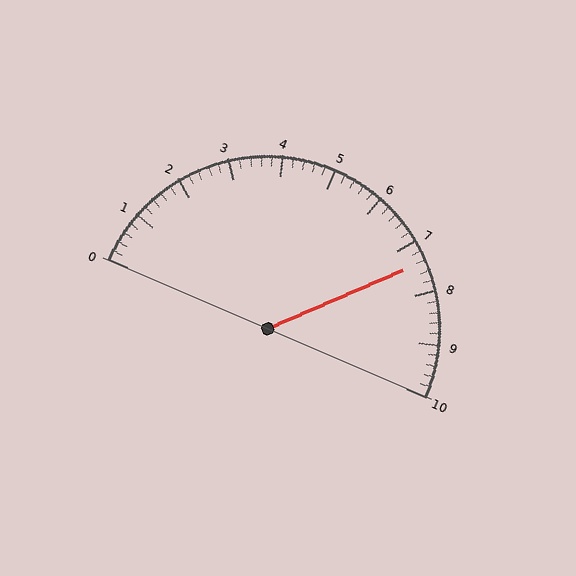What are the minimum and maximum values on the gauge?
The gauge ranges from 0 to 10.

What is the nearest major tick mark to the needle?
The nearest major tick mark is 7.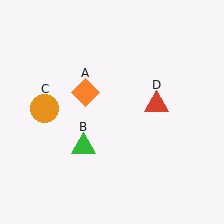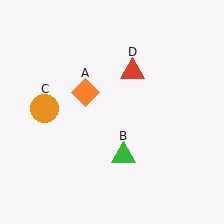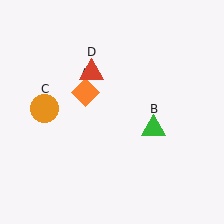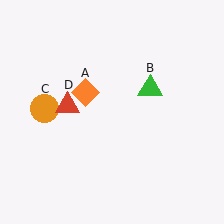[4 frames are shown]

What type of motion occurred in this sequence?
The green triangle (object B), red triangle (object D) rotated counterclockwise around the center of the scene.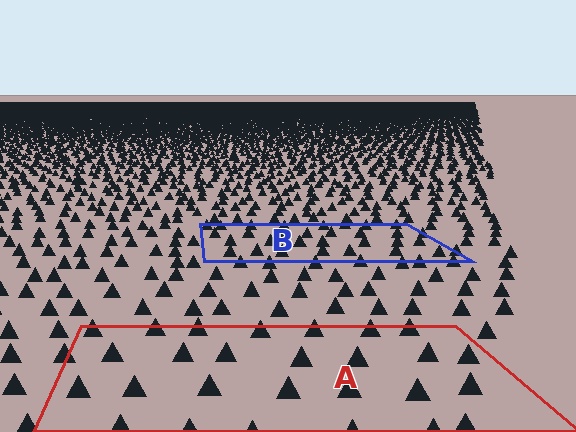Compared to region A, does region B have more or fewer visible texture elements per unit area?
Region B has more texture elements per unit area — they are packed more densely because it is farther away.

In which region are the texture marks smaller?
The texture marks are smaller in region B, because it is farther away.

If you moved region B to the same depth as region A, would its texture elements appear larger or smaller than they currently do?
They would appear larger. At a closer depth, the same texture elements are projected at a bigger on-screen size.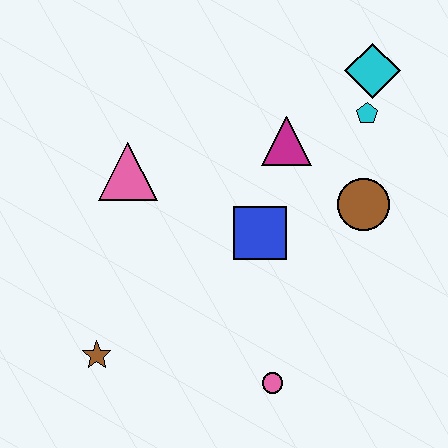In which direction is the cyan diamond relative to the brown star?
The cyan diamond is above the brown star.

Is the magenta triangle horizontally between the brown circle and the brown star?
Yes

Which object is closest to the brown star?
The pink circle is closest to the brown star.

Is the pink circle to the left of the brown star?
No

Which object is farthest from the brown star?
The cyan diamond is farthest from the brown star.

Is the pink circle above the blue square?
No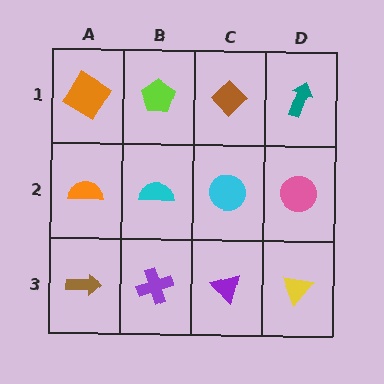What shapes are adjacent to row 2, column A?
An orange diamond (row 1, column A), a brown arrow (row 3, column A), a cyan semicircle (row 2, column B).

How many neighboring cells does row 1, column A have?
2.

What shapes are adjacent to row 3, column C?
A cyan circle (row 2, column C), a purple cross (row 3, column B), a yellow triangle (row 3, column D).